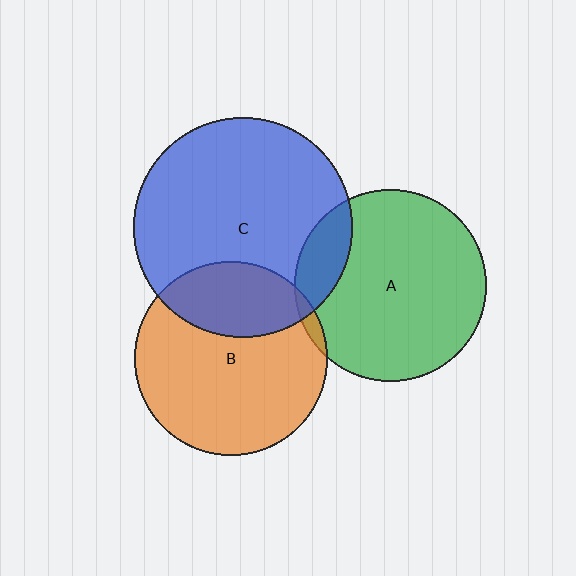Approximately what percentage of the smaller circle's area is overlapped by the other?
Approximately 30%.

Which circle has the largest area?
Circle C (blue).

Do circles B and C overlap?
Yes.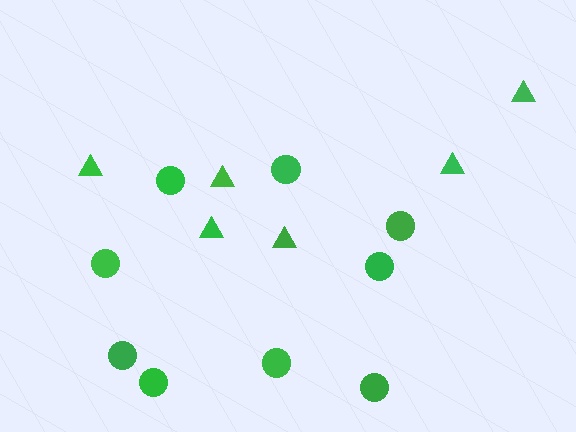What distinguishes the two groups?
There are 2 groups: one group of circles (9) and one group of triangles (6).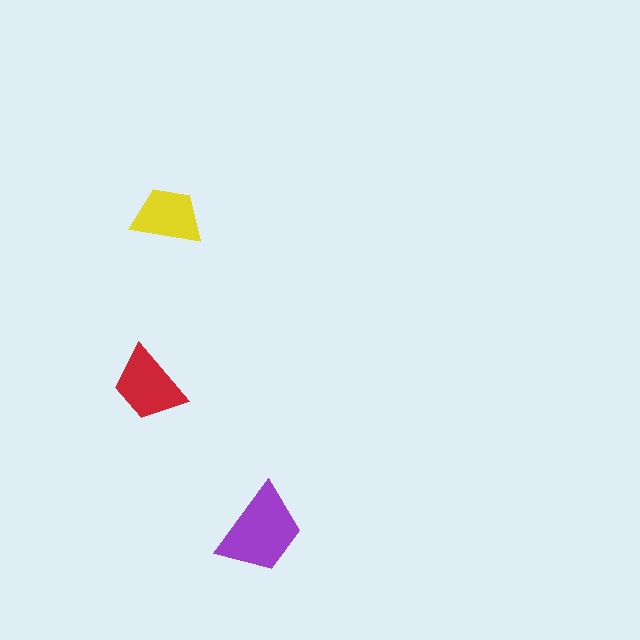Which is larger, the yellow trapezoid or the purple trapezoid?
The purple one.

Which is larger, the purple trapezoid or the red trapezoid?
The purple one.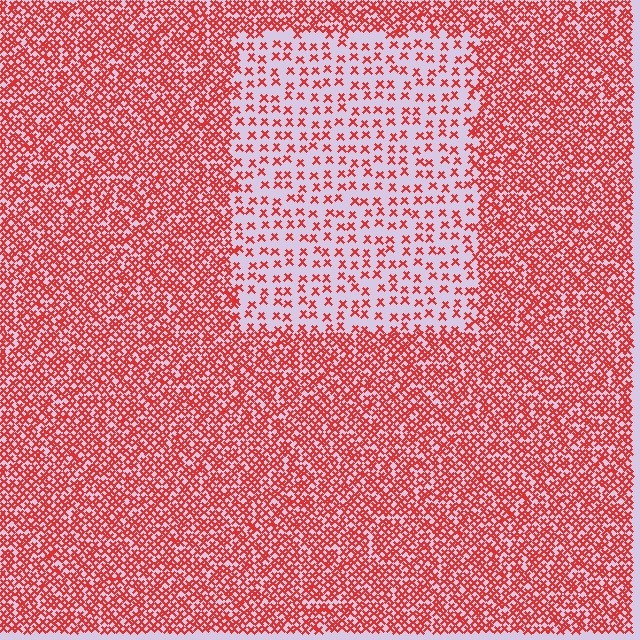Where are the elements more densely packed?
The elements are more densely packed outside the rectangle boundary.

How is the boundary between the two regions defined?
The boundary is defined by a change in element density (approximately 2.8x ratio). All elements are the same color, size, and shape.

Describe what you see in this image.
The image contains small red elements arranged at two different densities. A rectangle-shaped region is visible where the elements are less densely packed than the surrounding area.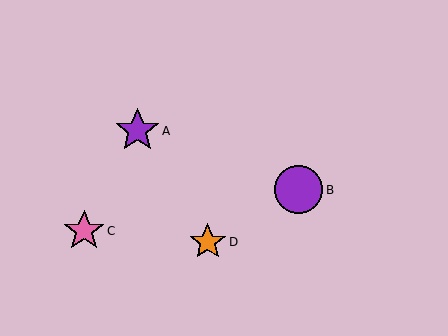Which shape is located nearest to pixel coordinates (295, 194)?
The purple circle (labeled B) at (299, 190) is nearest to that location.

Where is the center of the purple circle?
The center of the purple circle is at (299, 190).